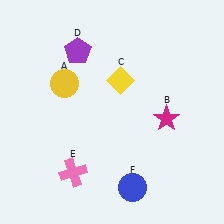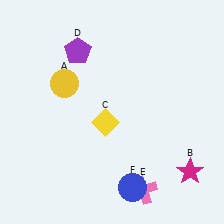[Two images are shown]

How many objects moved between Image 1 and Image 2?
3 objects moved between the two images.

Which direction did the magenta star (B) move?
The magenta star (B) moved down.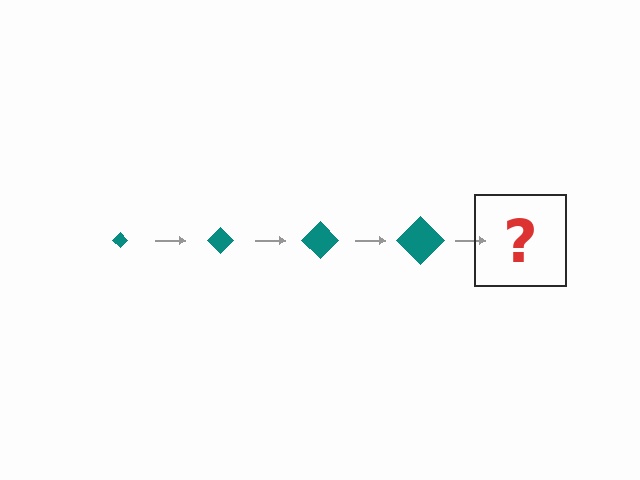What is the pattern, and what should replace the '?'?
The pattern is that the diamond gets progressively larger each step. The '?' should be a teal diamond, larger than the previous one.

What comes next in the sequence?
The next element should be a teal diamond, larger than the previous one.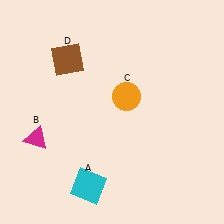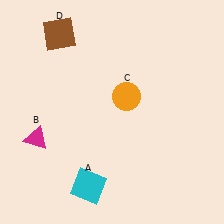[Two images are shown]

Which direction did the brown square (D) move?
The brown square (D) moved up.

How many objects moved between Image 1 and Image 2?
1 object moved between the two images.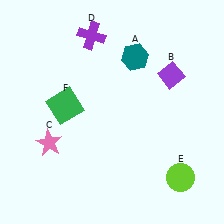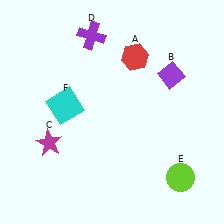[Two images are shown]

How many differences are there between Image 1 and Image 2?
There are 3 differences between the two images.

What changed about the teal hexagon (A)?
In Image 1, A is teal. In Image 2, it changed to red.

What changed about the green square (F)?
In Image 1, F is green. In Image 2, it changed to cyan.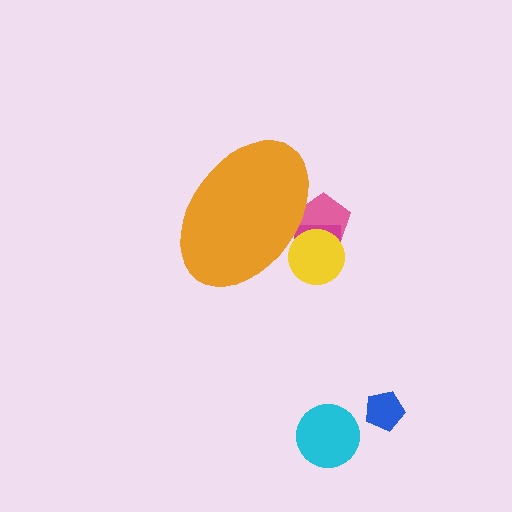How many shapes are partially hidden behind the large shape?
3 shapes are partially hidden.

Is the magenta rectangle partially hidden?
Yes, the magenta rectangle is partially hidden behind the orange ellipse.